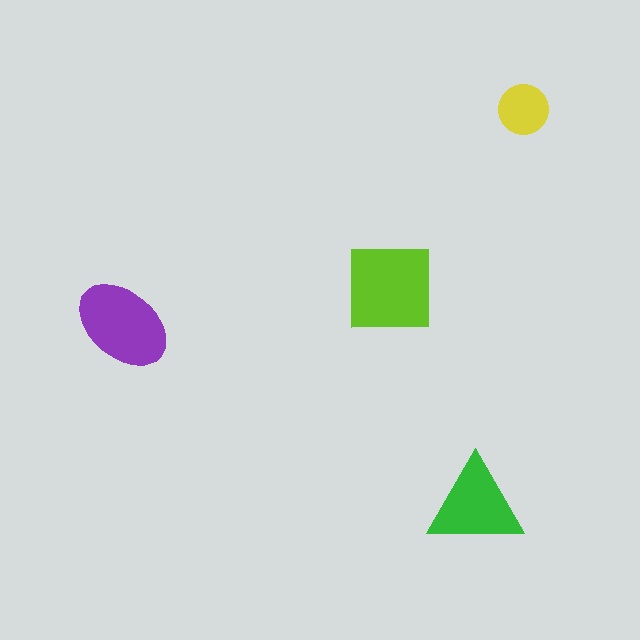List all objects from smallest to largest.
The yellow circle, the green triangle, the purple ellipse, the lime square.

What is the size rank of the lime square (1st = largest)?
1st.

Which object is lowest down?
The green triangle is bottommost.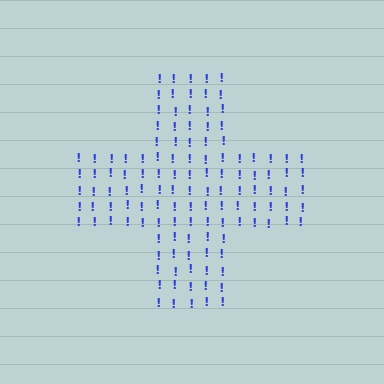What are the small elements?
The small elements are exclamation marks.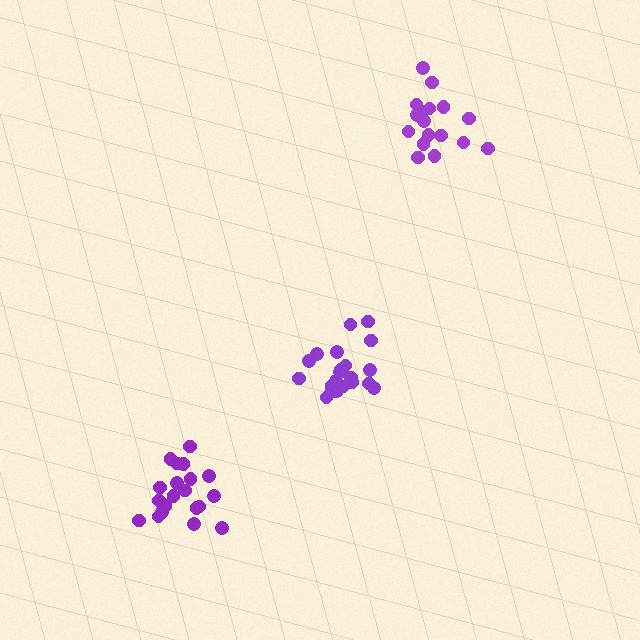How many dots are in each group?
Group 1: 18 dots, Group 2: 21 dots, Group 3: 20 dots (59 total).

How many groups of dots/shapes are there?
There are 3 groups.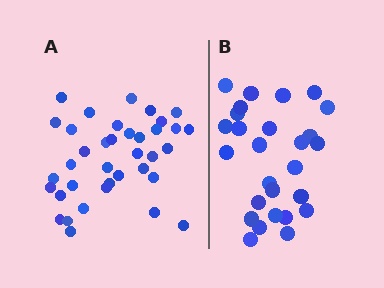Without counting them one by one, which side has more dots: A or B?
Region A (the left region) has more dots.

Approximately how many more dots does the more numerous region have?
Region A has roughly 10 or so more dots than region B.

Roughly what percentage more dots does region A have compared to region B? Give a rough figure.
About 35% more.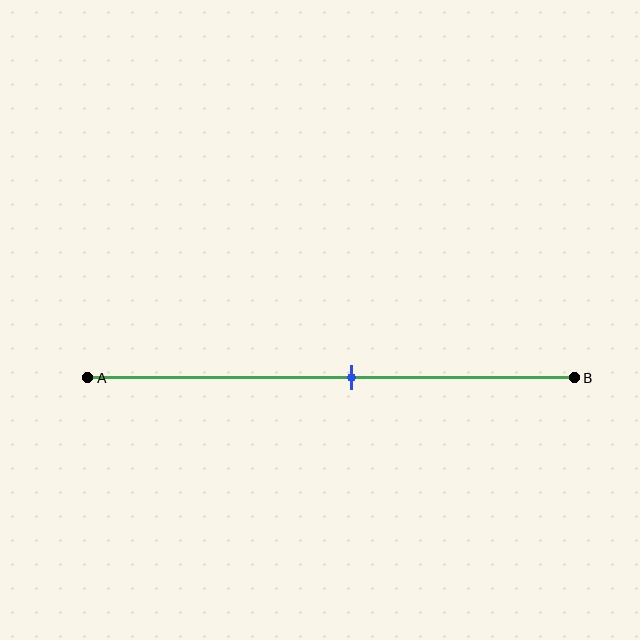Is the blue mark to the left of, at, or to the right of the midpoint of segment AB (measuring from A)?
The blue mark is to the right of the midpoint of segment AB.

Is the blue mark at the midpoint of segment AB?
No, the mark is at about 55% from A, not at the 50% midpoint.